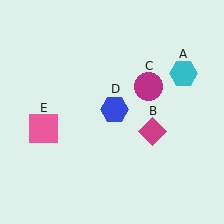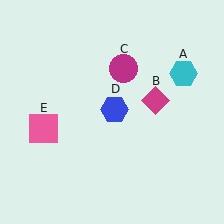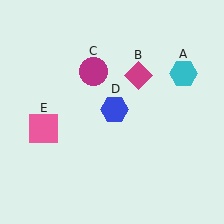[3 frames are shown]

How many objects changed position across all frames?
2 objects changed position: magenta diamond (object B), magenta circle (object C).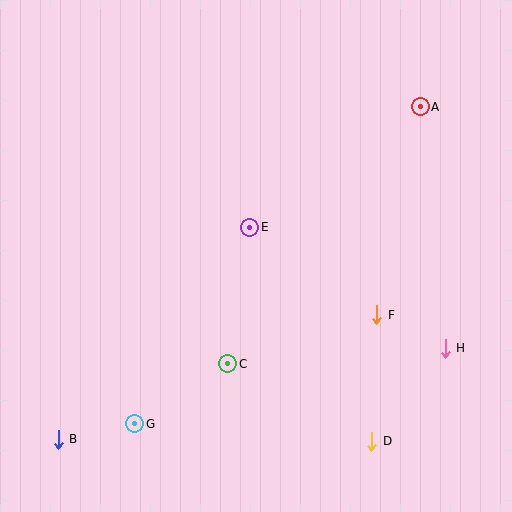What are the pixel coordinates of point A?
Point A is at (420, 107).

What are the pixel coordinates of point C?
Point C is at (228, 364).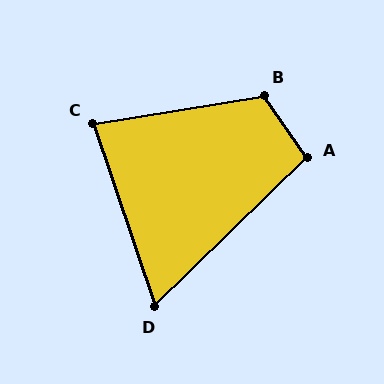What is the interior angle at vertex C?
Approximately 80 degrees (acute).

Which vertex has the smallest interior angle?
D, at approximately 64 degrees.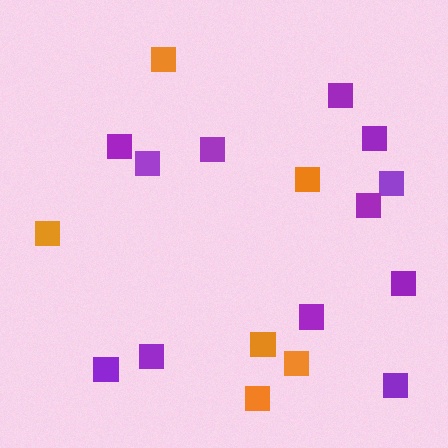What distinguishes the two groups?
There are 2 groups: one group of orange squares (6) and one group of purple squares (12).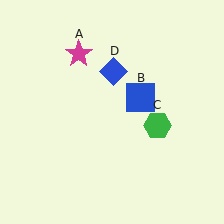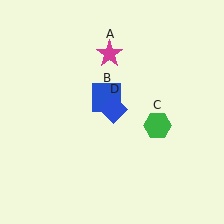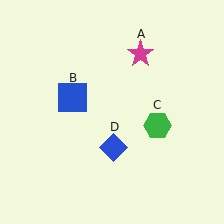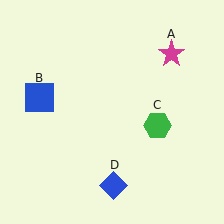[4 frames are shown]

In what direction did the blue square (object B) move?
The blue square (object B) moved left.